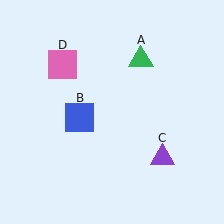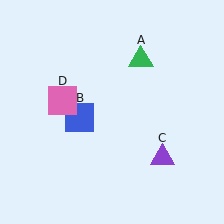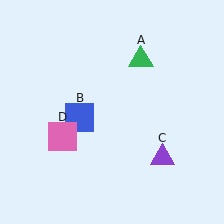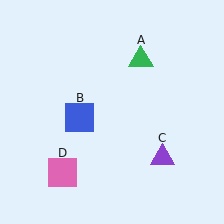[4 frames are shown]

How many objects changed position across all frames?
1 object changed position: pink square (object D).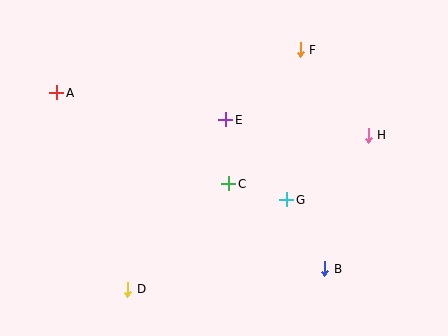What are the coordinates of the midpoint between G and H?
The midpoint between G and H is at (327, 167).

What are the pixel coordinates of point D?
Point D is at (128, 289).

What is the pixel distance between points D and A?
The distance between D and A is 209 pixels.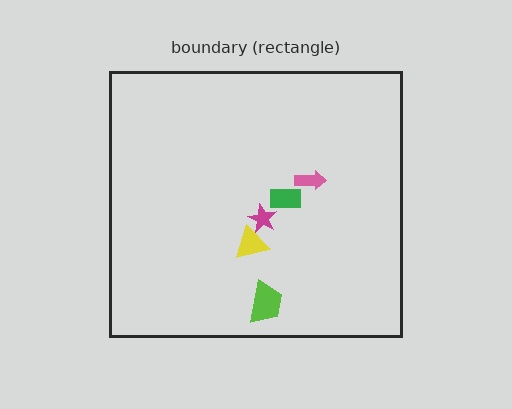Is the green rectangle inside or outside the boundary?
Inside.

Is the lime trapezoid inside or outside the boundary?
Inside.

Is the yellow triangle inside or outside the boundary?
Inside.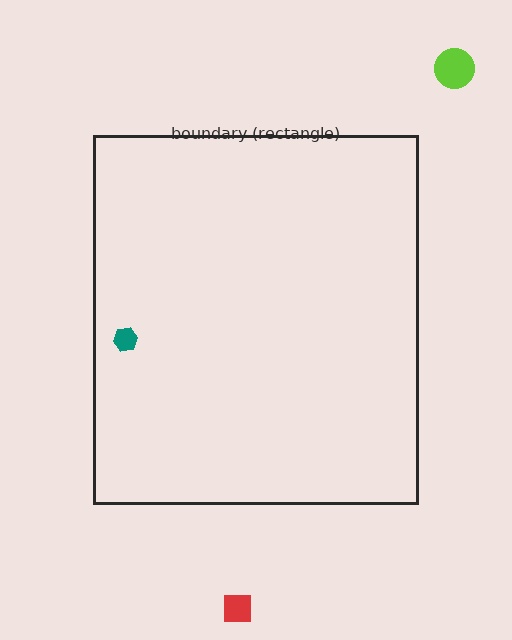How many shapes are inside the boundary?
1 inside, 2 outside.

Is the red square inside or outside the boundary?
Outside.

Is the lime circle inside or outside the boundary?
Outside.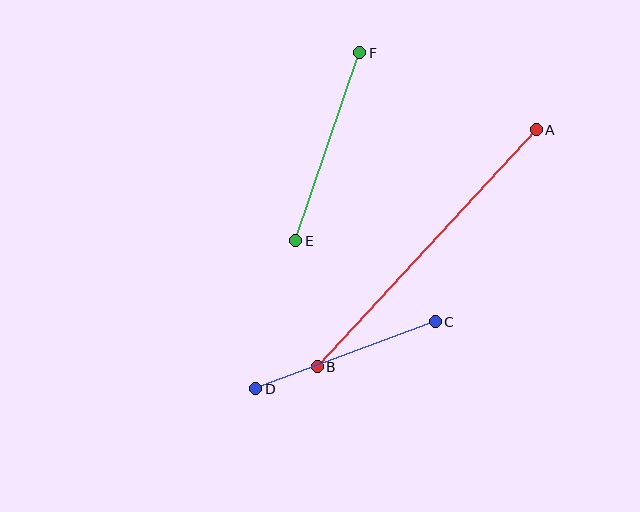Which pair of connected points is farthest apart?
Points A and B are farthest apart.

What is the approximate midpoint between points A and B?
The midpoint is at approximately (427, 248) pixels.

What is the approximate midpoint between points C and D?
The midpoint is at approximately (345, 355) pixels.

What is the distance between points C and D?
The distance is approximately 192 pixels.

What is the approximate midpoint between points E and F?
The midpoint is at approximately (328, 147) pixels.